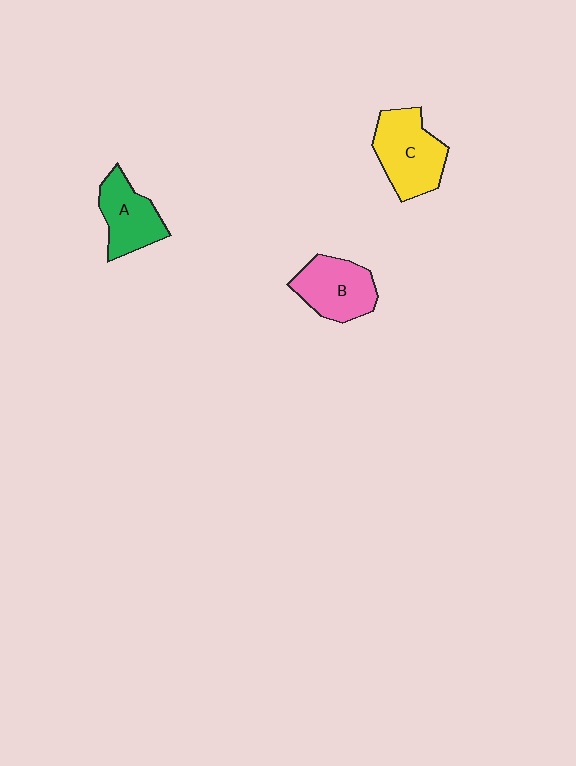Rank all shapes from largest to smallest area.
From largest to smallest: C (yellow), B (pink), A (green).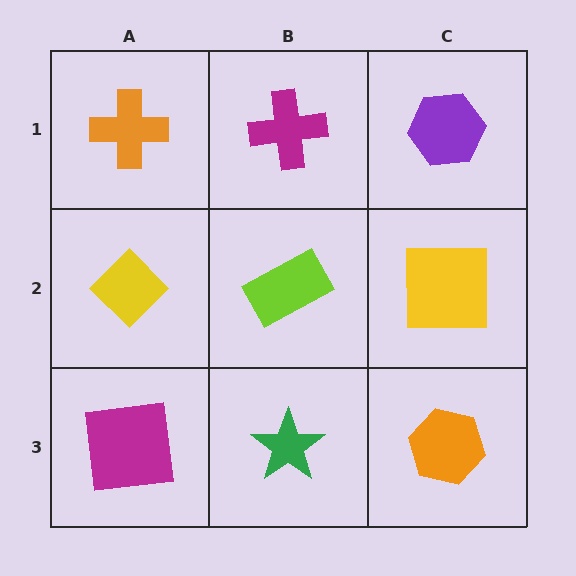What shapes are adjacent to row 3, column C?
A yellow square (row 2, column C), a green star (row 3, column B).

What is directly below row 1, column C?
A yellow square.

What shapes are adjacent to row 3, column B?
A lime rectangle (row 2, column B), a magenta square (row 3, column A), an orange hexagon (row 3, column C).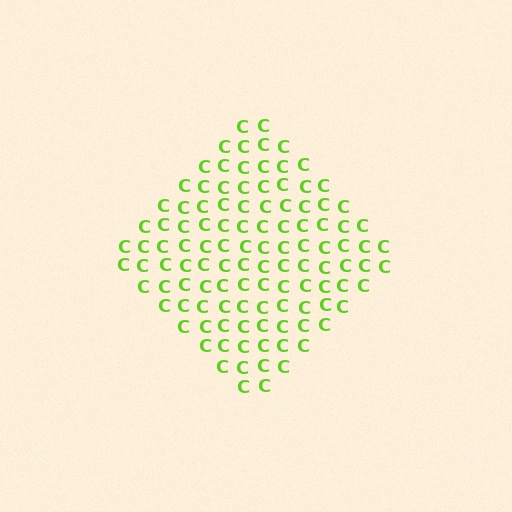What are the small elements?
The small elements are letter C's.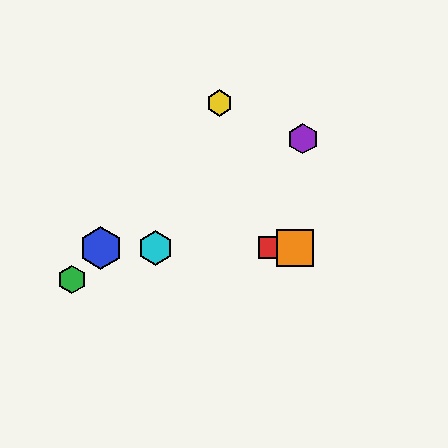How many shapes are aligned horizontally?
4 shapes (the red square, the blue hexagon, the orange square, the cyan hexagon) are aligned horizontally.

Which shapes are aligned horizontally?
The red square, the blue hexagon, the orange square, the cyan hexagon are aligned horizontally.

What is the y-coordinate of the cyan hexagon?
The cyan hexagon is at y≈248.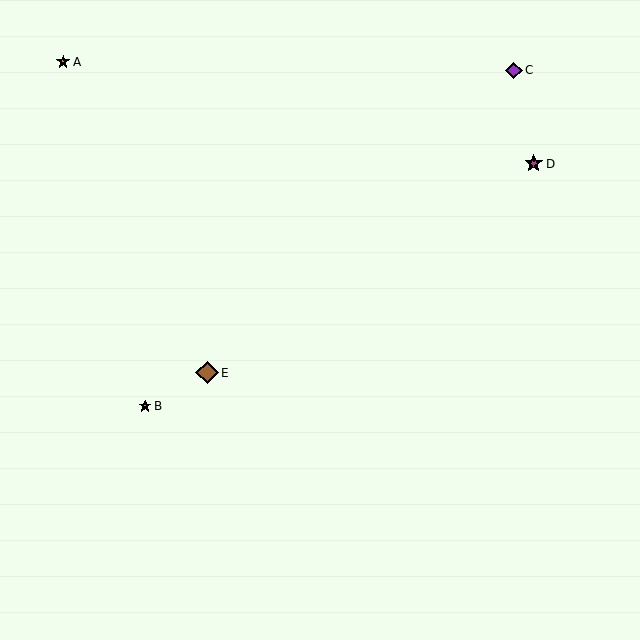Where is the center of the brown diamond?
The center of the brown diamond is at (207, 373).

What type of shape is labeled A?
Shape A is an orange star.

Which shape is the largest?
The brown diamond (labeled E) is the largest.